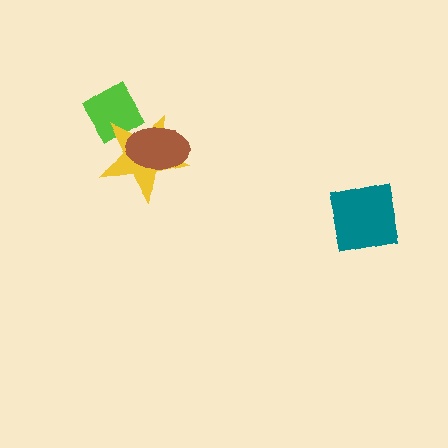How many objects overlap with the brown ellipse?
2 objects overlap with the brown ellipse.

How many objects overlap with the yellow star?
2 objects overlap with the yellow star.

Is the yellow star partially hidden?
Yes, it is partially covered by another shape.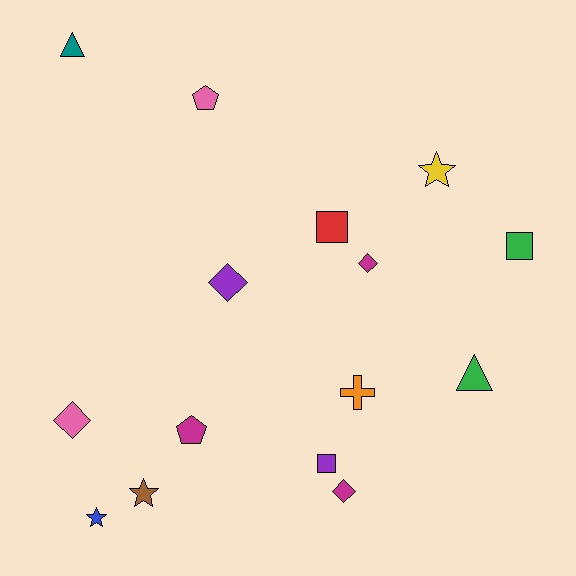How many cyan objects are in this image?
There are no cyan objects.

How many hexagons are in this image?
There are no hexagons.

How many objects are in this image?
There are 15 objects.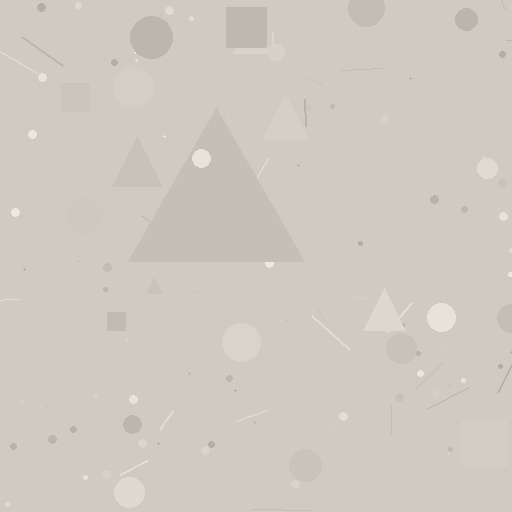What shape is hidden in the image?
A triangle is hidden in the image.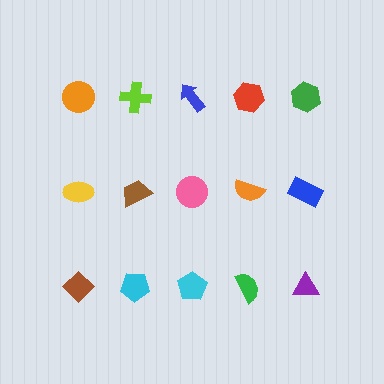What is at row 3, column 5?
A purple triangle.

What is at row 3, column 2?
A cyan pentagon.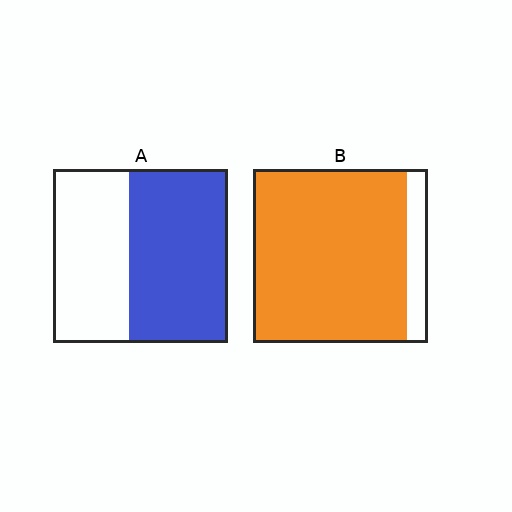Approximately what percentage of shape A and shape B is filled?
A is approximately 55% and B is approximately 90%.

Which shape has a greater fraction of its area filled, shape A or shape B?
Shape B.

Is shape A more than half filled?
Yes.